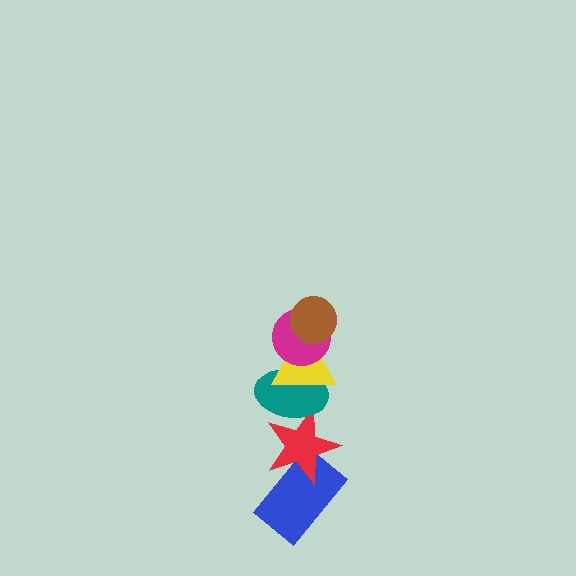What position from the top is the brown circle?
The brown circle is 1st from the top.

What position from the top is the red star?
The red star is 5th from the top.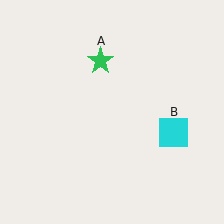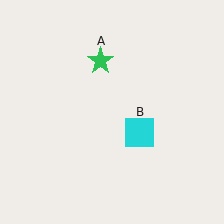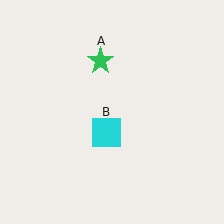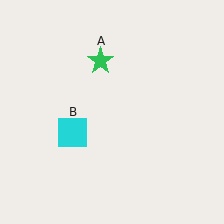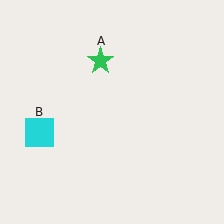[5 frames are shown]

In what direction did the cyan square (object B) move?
The cyan square (object B) moved left.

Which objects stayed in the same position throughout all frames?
Green star (object A) remained stationary.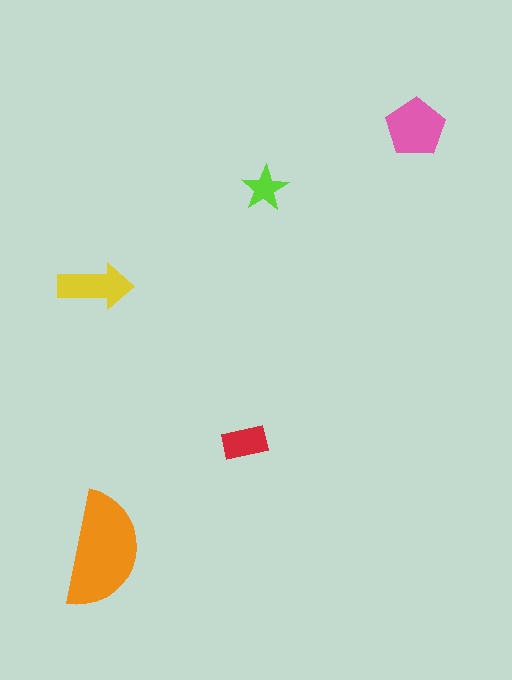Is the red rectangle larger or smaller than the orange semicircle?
Smaller.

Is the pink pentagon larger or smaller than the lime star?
Larger.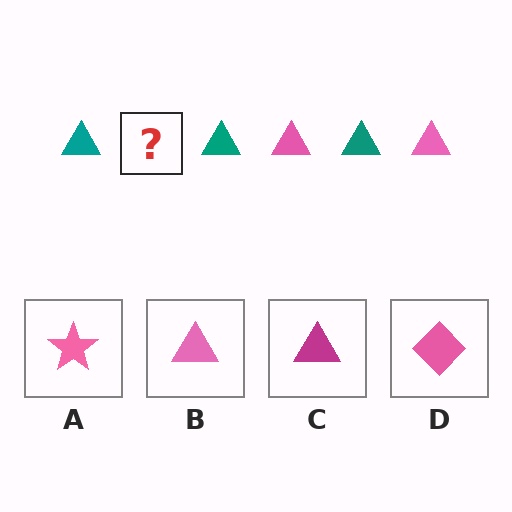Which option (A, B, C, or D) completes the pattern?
B.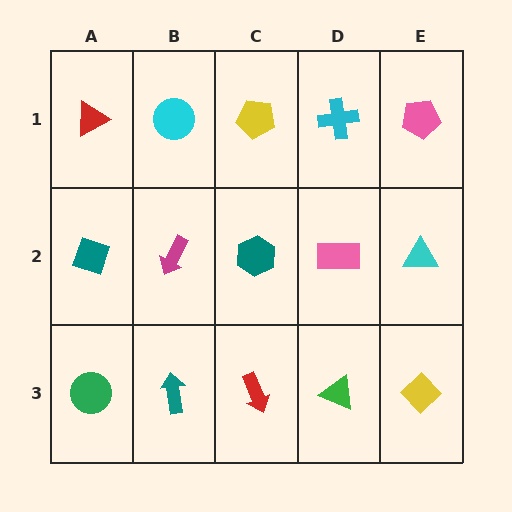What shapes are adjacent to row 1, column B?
A magenta arrow (row 2, column B), a red triangle (row 1, column A), a yellow pentagon (row 1, column C).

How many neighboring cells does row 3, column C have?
3.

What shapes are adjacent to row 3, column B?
A magenta arrow (row 2, column B), a green circle (row 3, column A), a red arrow (row 3, column C).